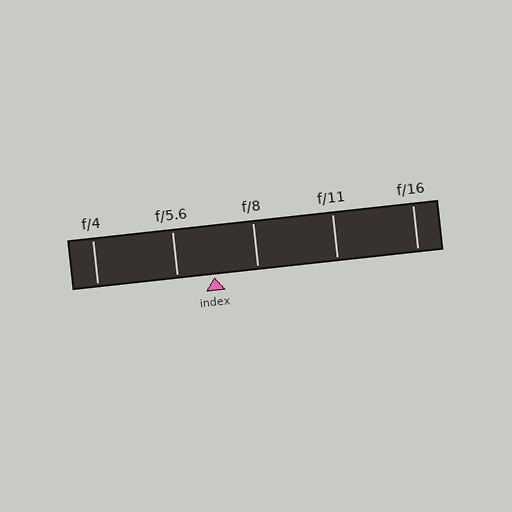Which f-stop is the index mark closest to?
The index mark is closest to f/5.6.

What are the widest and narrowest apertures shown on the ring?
The widest aperture shown is f/4 and the narrowest is f/16.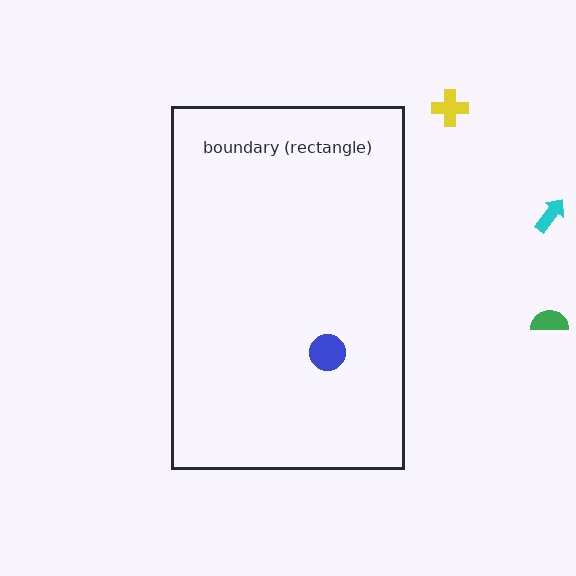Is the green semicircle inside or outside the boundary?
Outside.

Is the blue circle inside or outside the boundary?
Inside.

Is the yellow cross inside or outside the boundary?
Outside.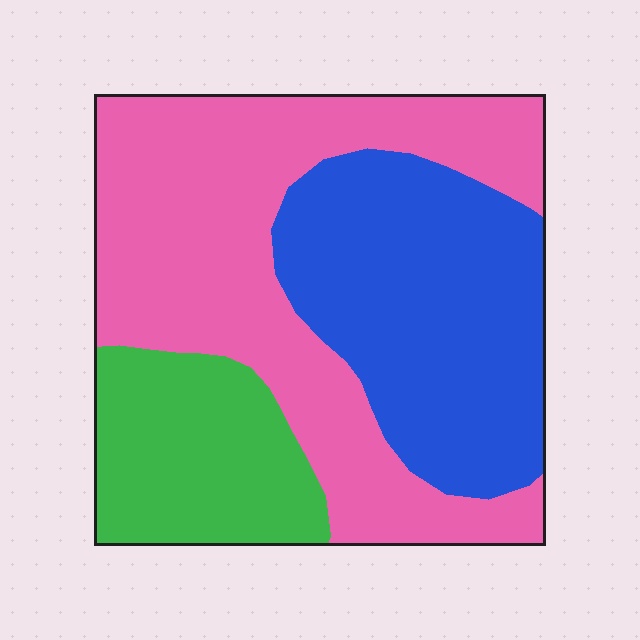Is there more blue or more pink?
Pink.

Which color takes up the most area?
Pink, at roughly 45%.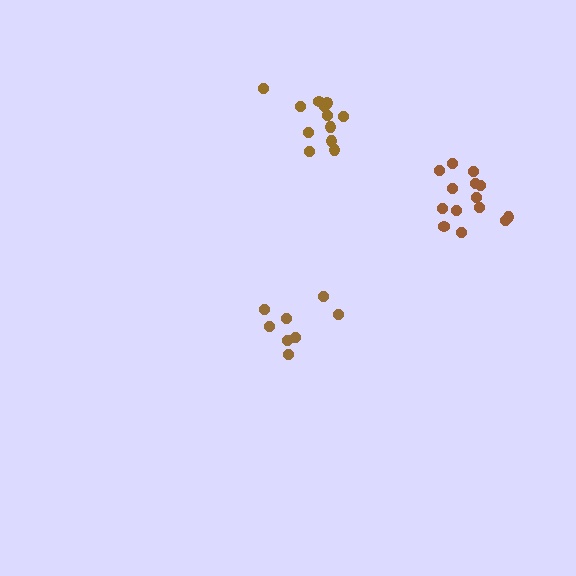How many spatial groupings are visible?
There are 3 spatial groupings.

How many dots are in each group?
Group 1: 8 dots, Group 2: 14 dots, Group 3: 12 dots (34 total).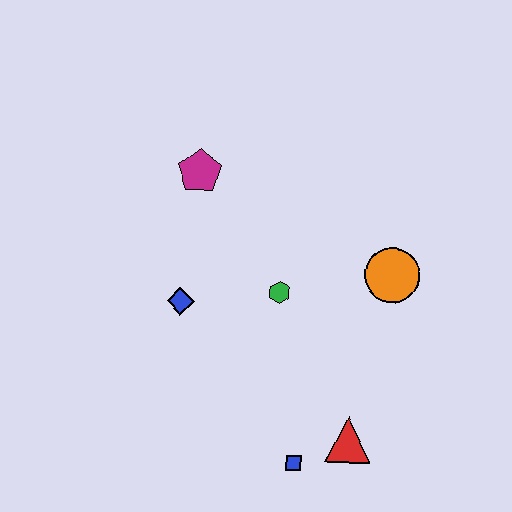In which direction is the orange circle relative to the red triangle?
The orange circle is above the red triangle.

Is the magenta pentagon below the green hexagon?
No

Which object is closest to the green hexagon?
The blue diamond is closest to the green hexagon.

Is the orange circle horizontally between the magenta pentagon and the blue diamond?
No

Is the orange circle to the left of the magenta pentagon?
No